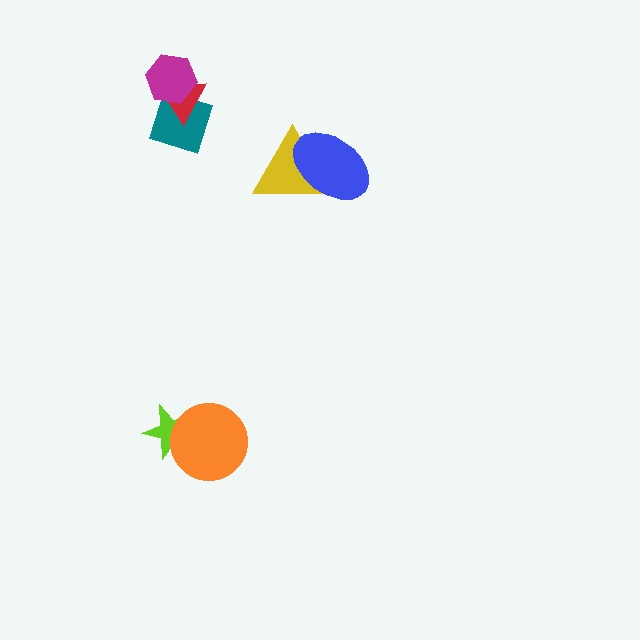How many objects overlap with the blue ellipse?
1 object overlaps with the blue ellipse.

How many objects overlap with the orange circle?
1 object overlaps with the orange circle.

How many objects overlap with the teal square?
2 objects overlap with the teal square.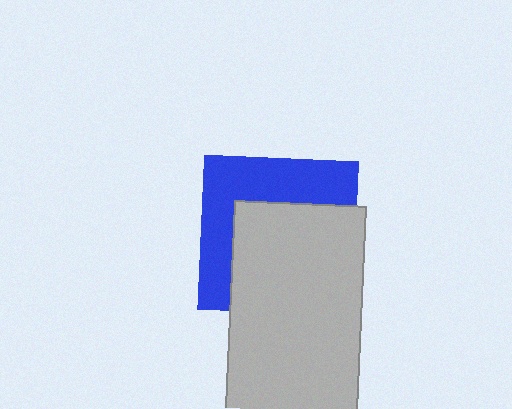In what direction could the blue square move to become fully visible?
The blue square could move toward the upper-left. That would shift it out from behind the light gray rectangle entirely.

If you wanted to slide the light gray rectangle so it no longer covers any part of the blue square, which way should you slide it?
Slide it toward the lower-right — that is the most direct way to separate the two shapes.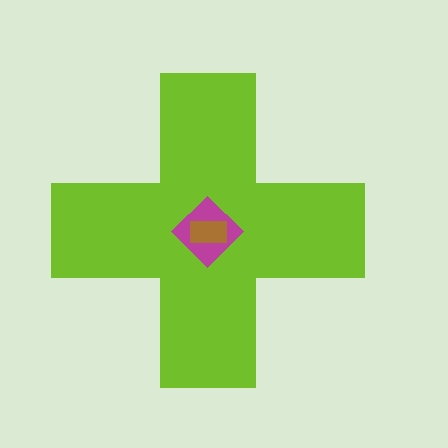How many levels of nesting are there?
3.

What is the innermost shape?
The brown rectangle.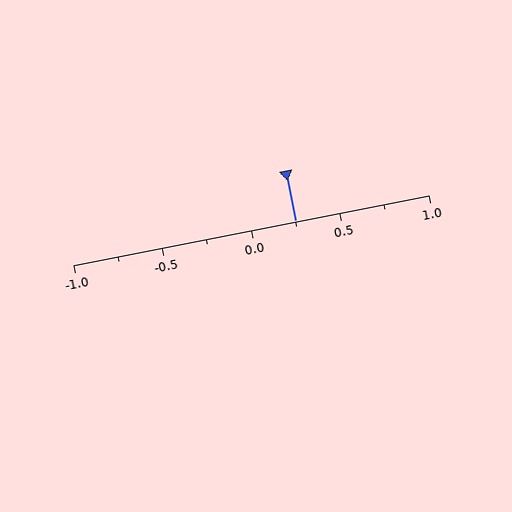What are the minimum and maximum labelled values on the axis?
The axis runs from -1.0 to 1.0.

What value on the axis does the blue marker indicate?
The marker indicates approximately 0.25.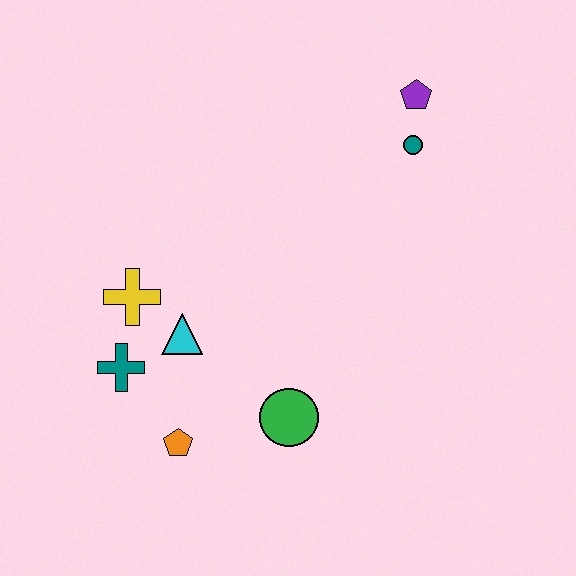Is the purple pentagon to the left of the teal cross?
No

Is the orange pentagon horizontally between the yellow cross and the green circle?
Yes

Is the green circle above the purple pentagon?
No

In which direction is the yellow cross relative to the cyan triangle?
The yellow cross is to the left of the cyan triangle.